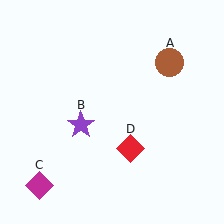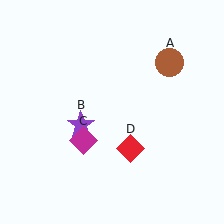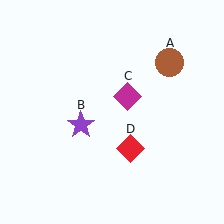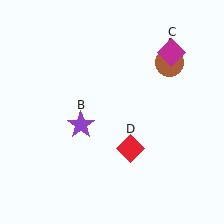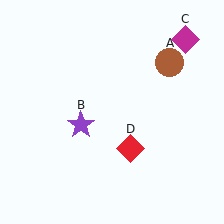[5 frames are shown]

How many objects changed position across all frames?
1 object changed position: magenta diamond (object C).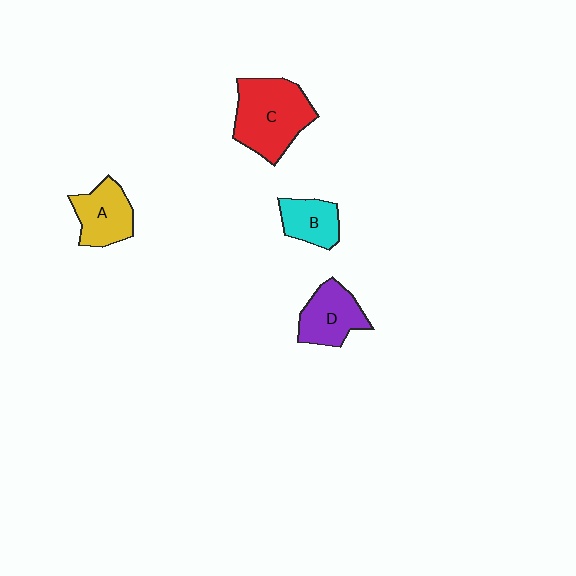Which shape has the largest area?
Shape C (red).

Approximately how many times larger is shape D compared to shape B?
Approximately 1.3 times.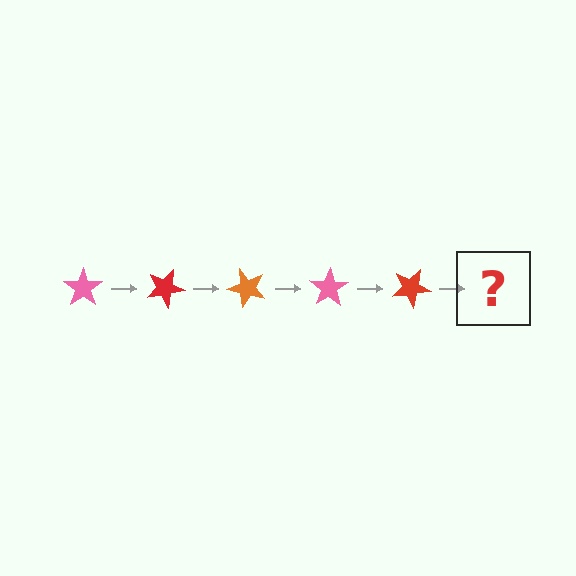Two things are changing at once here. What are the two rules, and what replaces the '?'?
The two rules are that it rotates 25 degrees each step and the color cycles through pink, red, and orange. The '?' should be an orange star, rotated 125 degrees from the start.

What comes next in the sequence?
The next element should be an orange star, rotated 125 degrees from the start.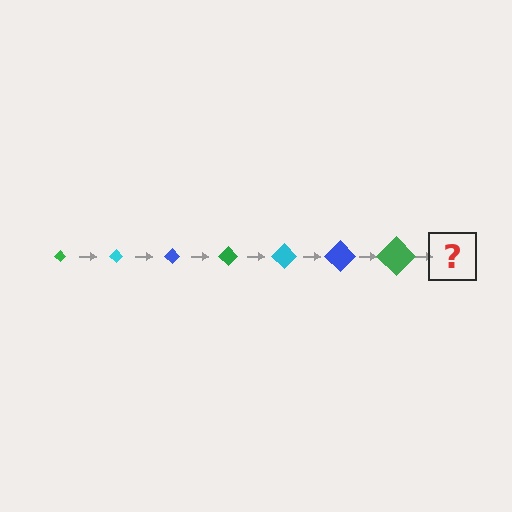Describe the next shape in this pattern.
It should be a cyan diamond, larger than the previous one.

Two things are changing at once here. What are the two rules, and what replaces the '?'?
The two rules are that the diamond grows larger each step and the color cycles through green, cyan, and blue. The '?' should be a cyan diamond, larger than the previous one.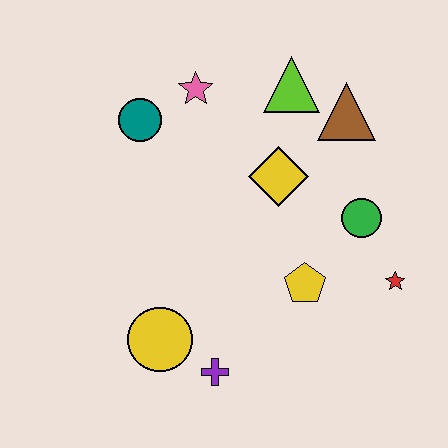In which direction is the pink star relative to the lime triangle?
The pink star is to the left of the lime triangle.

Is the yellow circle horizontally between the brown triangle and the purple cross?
No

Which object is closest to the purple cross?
The yellow circle is closest to the purple cross.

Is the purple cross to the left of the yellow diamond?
Yes